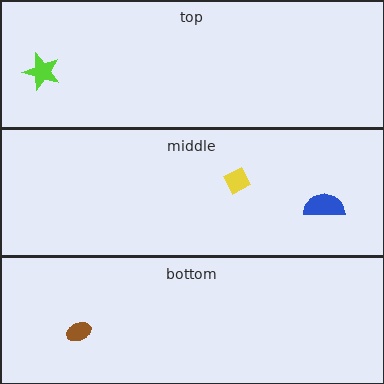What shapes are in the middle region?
The yellow diamond, the blue semicircle.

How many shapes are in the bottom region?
1.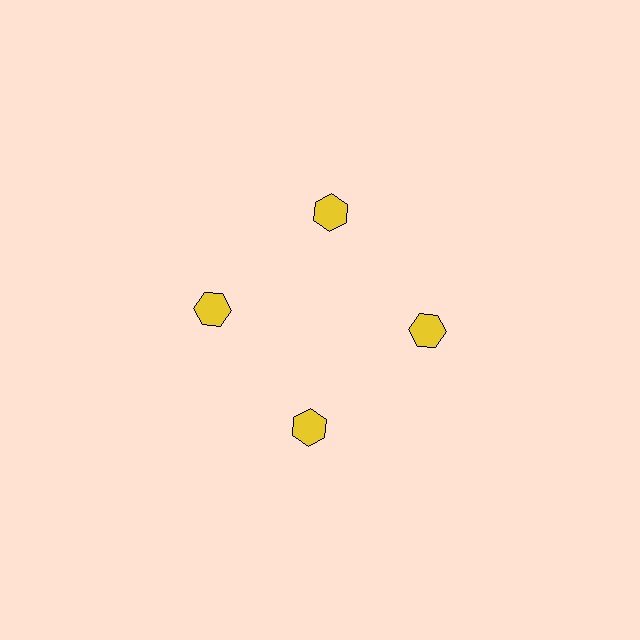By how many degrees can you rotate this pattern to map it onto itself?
The pattern maps onto itself every 90 degrees of rotation.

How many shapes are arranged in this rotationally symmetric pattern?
There are 4 shapes, arranged in 4 groups of 1.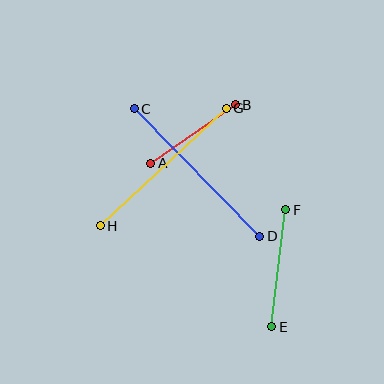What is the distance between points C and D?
The distance is approximately 179 pixels.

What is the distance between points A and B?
The distance is approximately 103 pixels.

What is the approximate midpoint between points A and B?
The midpoint is at approximately (193, 134) pixels.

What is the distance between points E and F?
The distance is approximately 117 pixels.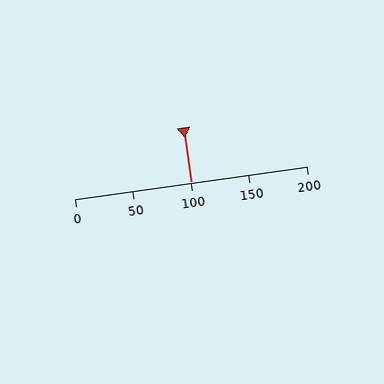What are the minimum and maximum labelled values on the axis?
The axis runs from 0 to 200.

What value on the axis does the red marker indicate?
The marker indicates approximately 100.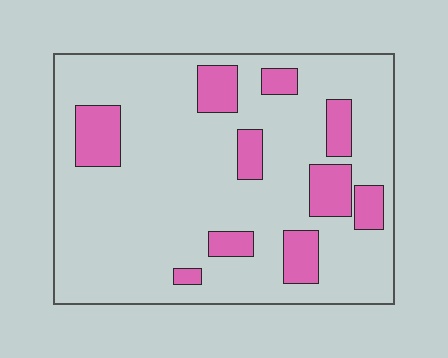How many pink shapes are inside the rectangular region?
10.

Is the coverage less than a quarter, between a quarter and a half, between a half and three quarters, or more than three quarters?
Less than a quarter.